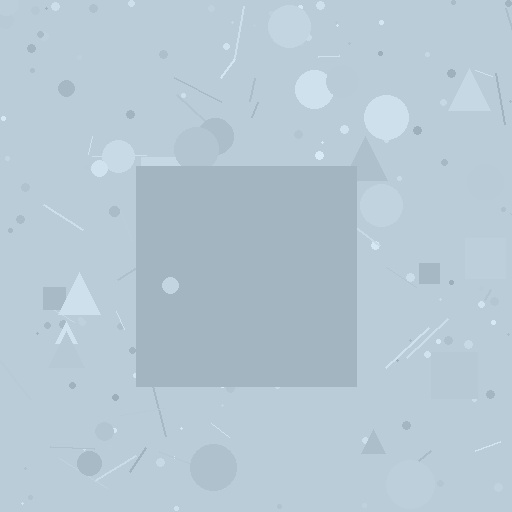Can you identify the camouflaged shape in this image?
The camouflaged shape is a square.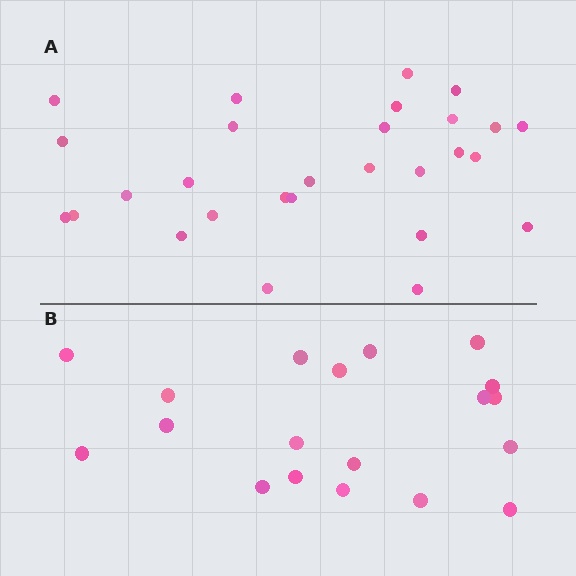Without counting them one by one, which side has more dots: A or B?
Region A (the top region) has more dots.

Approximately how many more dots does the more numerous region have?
Region A has roughly 8 or so more dots than region B.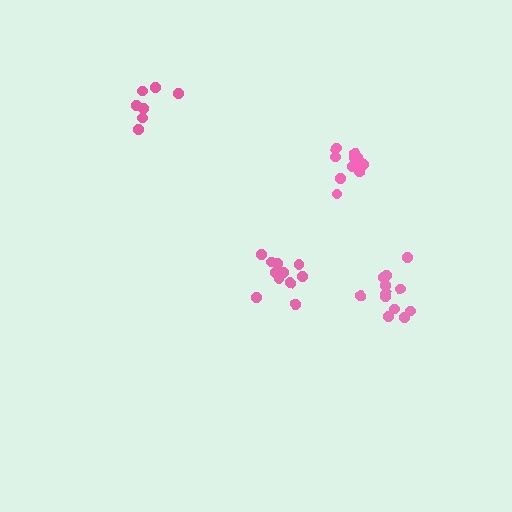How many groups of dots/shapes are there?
There are 4 groups.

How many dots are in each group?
Group 1: 12 dots, Group 2: 12 dots, Group 3: 7 dots, Group 4: 11 dots (42 total).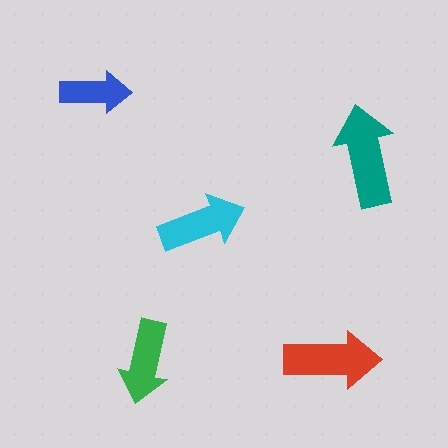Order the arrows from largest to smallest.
the teal one, the red one, the cyan one, the green one, the blue one.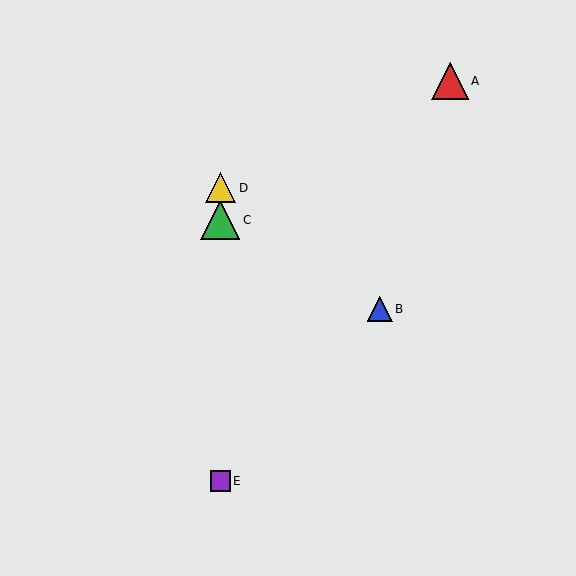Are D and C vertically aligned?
Yes, both are at x≈220.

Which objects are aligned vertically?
Objects C, D, E are aligned vertically.